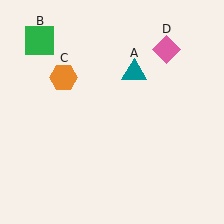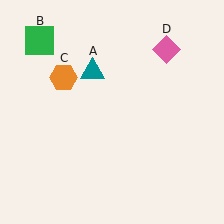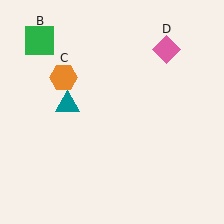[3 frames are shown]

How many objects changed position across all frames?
1 object changed position: teal triangle (object A).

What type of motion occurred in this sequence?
The teal triangle (object A) rotated counterclockwise around the center of the scene.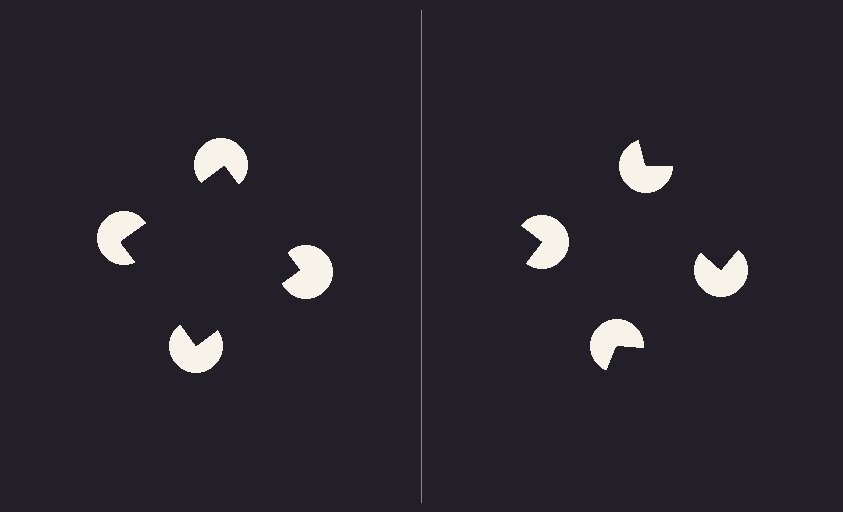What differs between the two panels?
The pac-man discs are positioned identically on both sides; only the wedge orientations differ. On the left they align to a square; on the right they are misaligned.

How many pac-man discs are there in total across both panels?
8 — 4 on each side.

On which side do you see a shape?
An illusory square appears on the left side. On the right side the wedge cuts are rotated, so no coherent shape forms.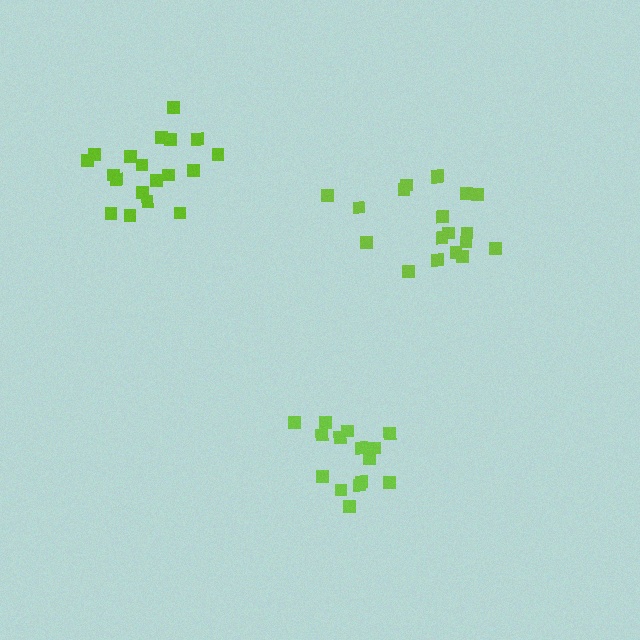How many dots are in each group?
Group 1: 19 dots, Group 2: 19 dots, Group 3: 15 dots (53 total).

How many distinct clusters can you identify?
There are 3 distinct clusters.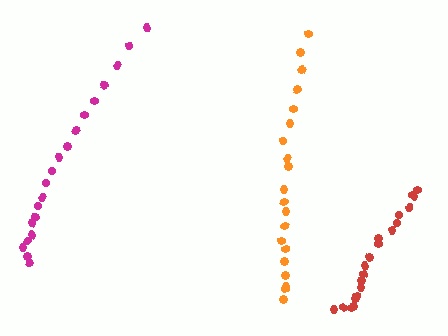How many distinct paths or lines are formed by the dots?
There are 3 distinct paths.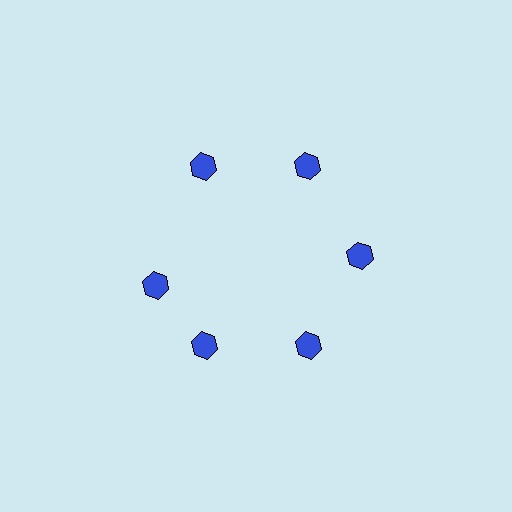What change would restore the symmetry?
The symmetry would be restored by rotating it back into even spacing with its neighbors so that all 6 hexagons sit at equal angles and equal distance from the center.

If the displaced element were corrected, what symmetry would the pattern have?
It would have 6-fold rotational symmetry — the pattern would map onto itself every 60 degrees.